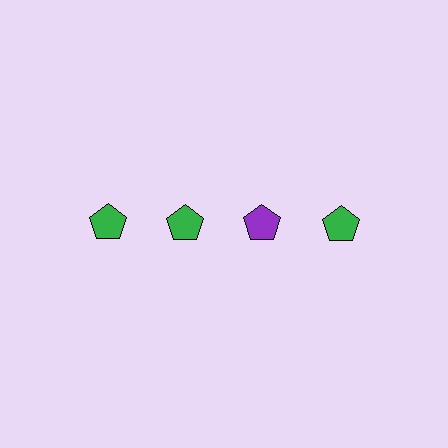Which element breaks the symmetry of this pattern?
The purple pentagon in the top row, center column breaks the symmetry. All other shapes are green pentagons.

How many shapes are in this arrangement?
There are 4 shapes arranged in a grid pattern.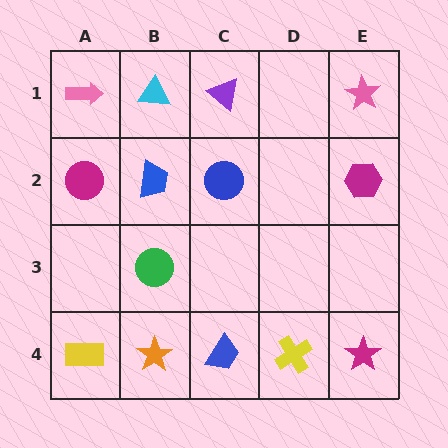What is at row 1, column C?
A purple triangle.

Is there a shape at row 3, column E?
No, that cell is empty.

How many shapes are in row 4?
5 shapes.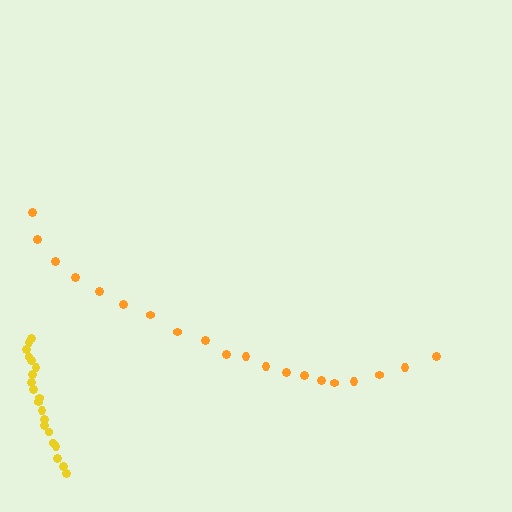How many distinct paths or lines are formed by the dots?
There are 2 distinct paths.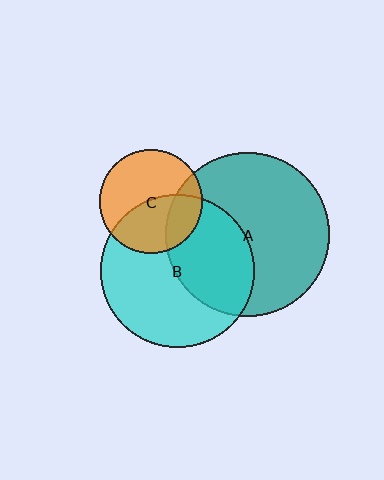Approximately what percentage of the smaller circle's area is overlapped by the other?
Approximately 20%.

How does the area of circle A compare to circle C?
Approximately 2.5 times.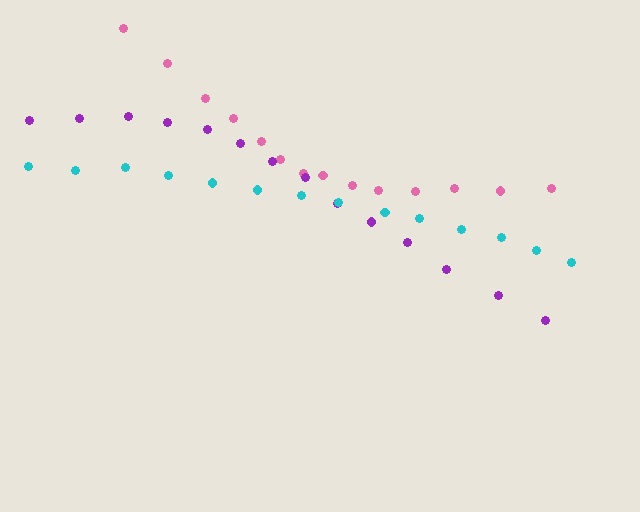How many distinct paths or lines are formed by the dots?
There are 3 distinct paths.